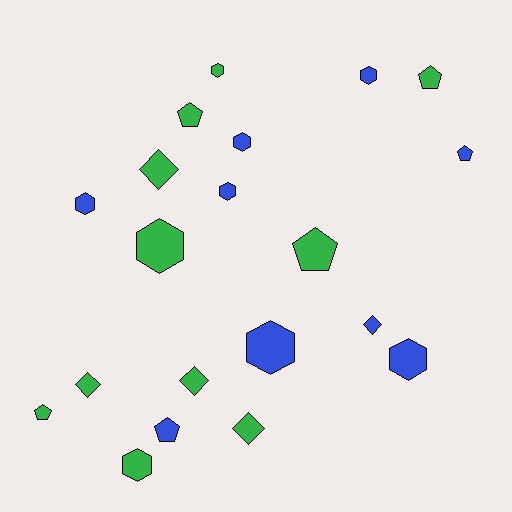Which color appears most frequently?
Green, with 11 objects.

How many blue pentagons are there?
There are 2 blue pentagons.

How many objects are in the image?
There are 20 objects.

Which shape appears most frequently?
Hexagon, with 9 objects.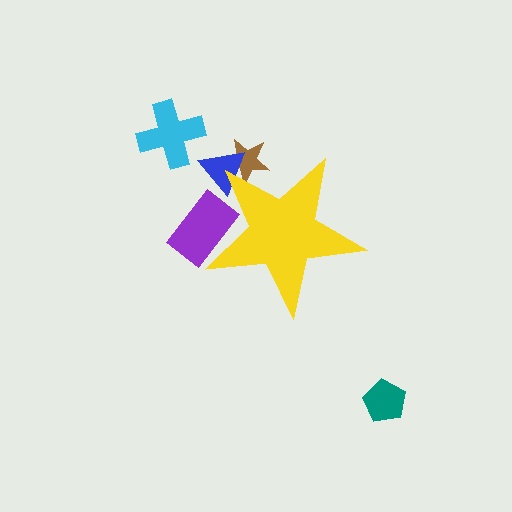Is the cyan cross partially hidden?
No, the cyan cross is fully visible.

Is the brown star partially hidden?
Yes, the brown star is partially hidden behind the yellow star.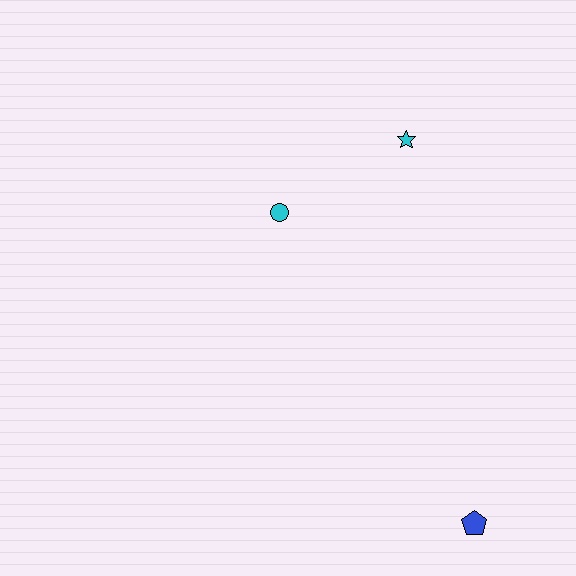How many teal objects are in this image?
There are no teal objects.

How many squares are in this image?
There are no squares.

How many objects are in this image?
There are 3 objects.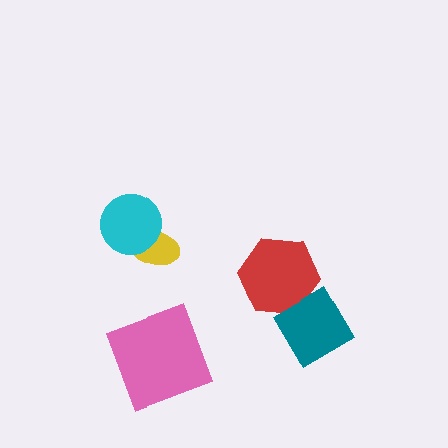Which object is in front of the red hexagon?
The teal diamond is in front of the red hexagon.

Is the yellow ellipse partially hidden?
Yes, it is partially covered by another shape.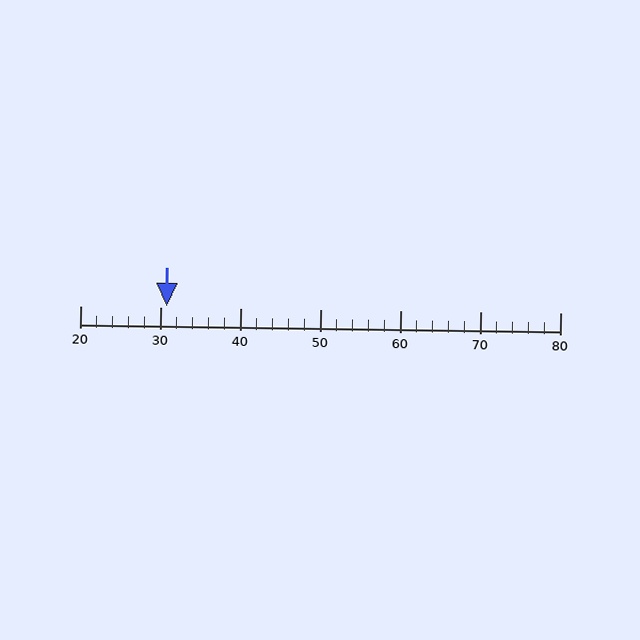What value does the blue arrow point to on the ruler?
The blue arrow points to approximately 31.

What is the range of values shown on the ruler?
The ruler shows values from 20 to 80.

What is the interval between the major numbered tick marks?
The major tick marks are spaced 10 units apart.